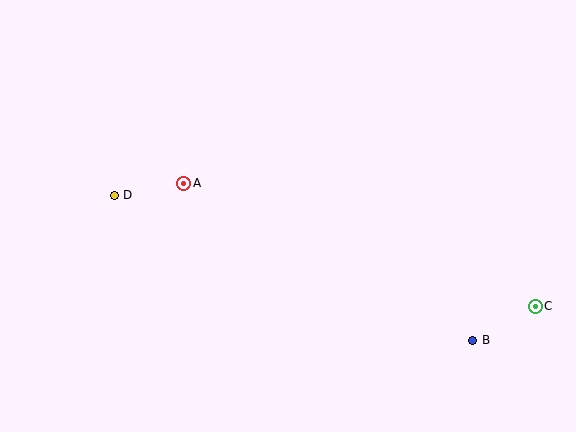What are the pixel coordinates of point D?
Point D is at (114, 195).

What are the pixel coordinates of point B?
Point B is at (473, 340).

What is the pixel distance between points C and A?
The distance between C and A is 372 pixels.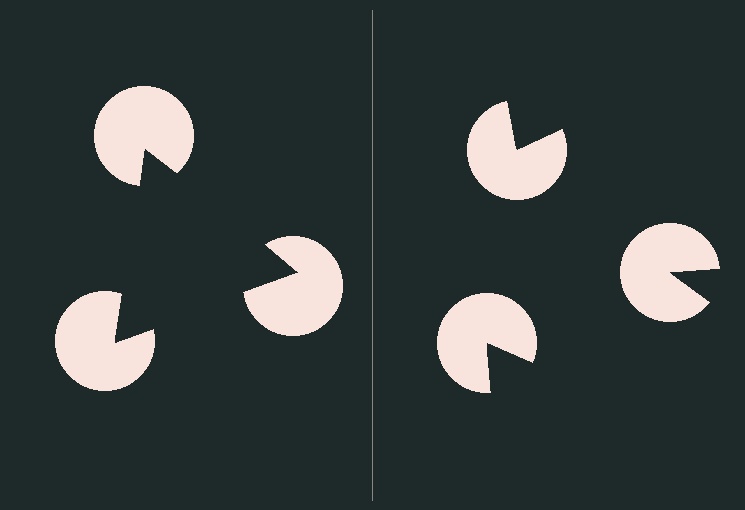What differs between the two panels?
The pac-man discs are positioned identically on both sides; only the wedge orientations differ. On the left they align to a triangle; on the right they are misaligned.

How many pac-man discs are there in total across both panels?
6 — 3 on each side.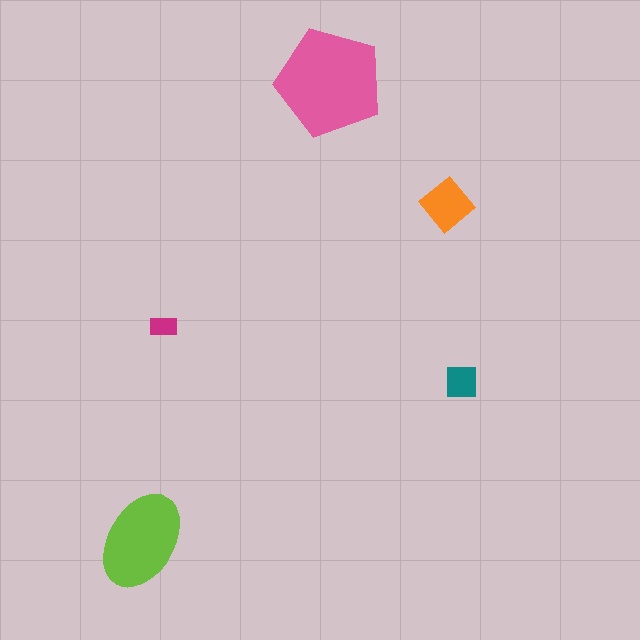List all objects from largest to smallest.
The pink pentagon, the lime ellipse, the orange diamond, the teal square, the magenta rectangle.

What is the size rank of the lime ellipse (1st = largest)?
2nd.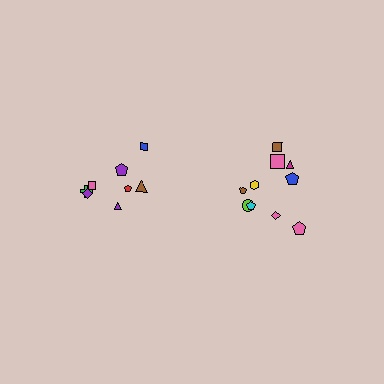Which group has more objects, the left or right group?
The right group.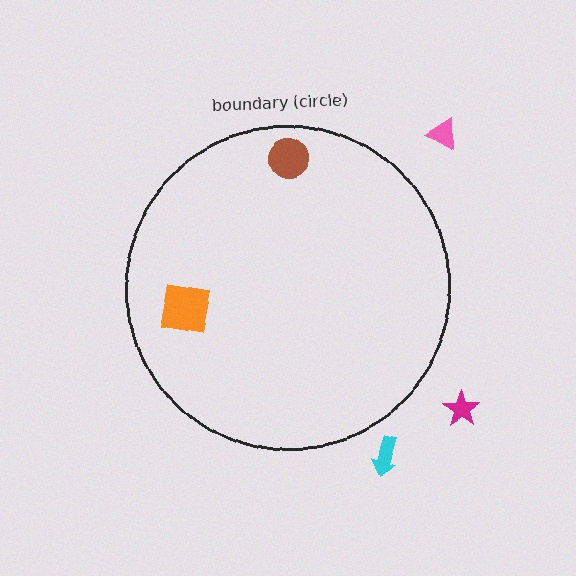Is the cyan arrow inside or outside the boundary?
Outside.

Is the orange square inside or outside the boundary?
Inside.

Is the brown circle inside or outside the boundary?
Inside.